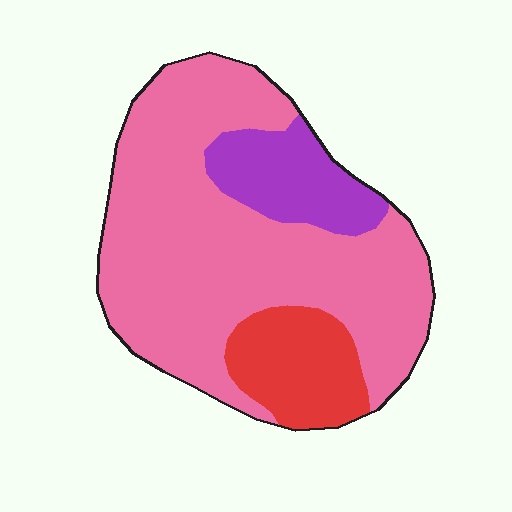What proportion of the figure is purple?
Purple takes up less than a sixth of the figure.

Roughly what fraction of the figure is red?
Red takes up about one sixth (1/6) of the figure.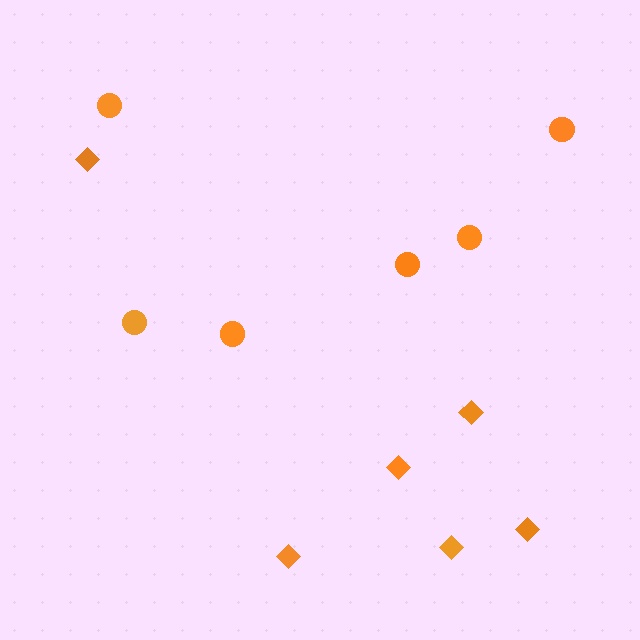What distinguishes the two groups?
There are 2 groups: one group of circles (6) and one group of diamonds (6).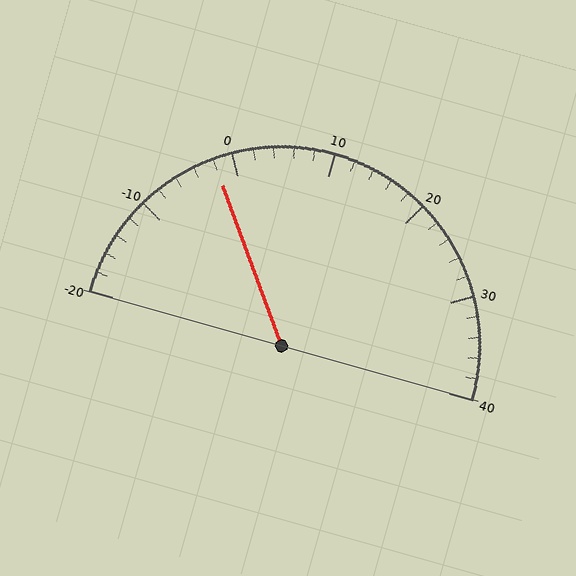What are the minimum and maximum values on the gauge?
The gauge ranges from -20 to 40.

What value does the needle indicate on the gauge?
The needle indicates approximately -2.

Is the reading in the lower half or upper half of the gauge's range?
The reading is in the lower half of the range (-20 to 40).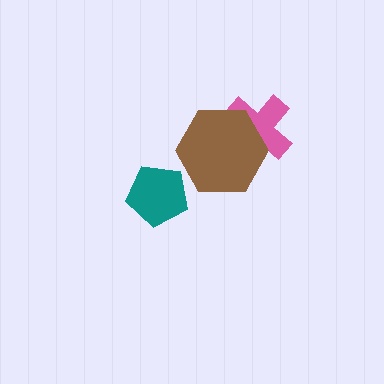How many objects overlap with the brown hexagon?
1 object overlaps with the brown hexagon.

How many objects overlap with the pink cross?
1 object overlaps with the pink cross.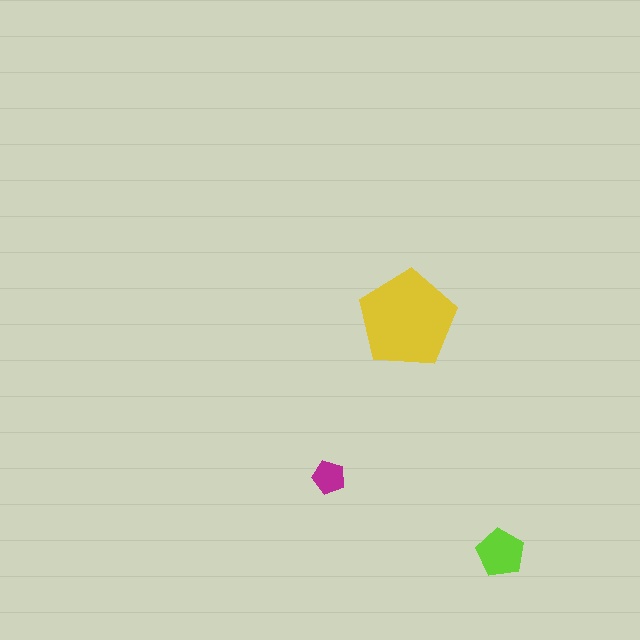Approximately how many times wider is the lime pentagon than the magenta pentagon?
About 1.5 times wider.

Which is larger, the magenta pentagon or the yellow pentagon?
The yellow one.